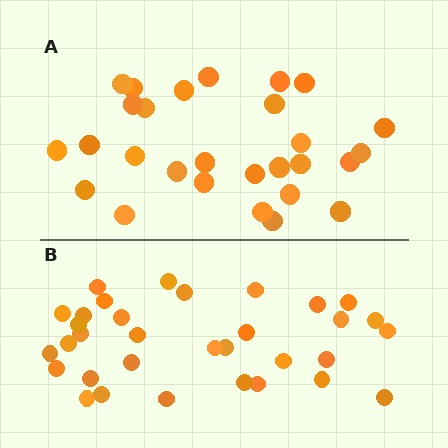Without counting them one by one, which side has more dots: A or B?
Region B (the bottom region) has more dots.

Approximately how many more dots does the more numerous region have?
Region B has about 5 more dots than region A.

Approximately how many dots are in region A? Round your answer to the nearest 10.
About 30 dots. (The exact count is 28, which rounds to 30.)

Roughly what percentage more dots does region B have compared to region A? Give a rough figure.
About 20% more.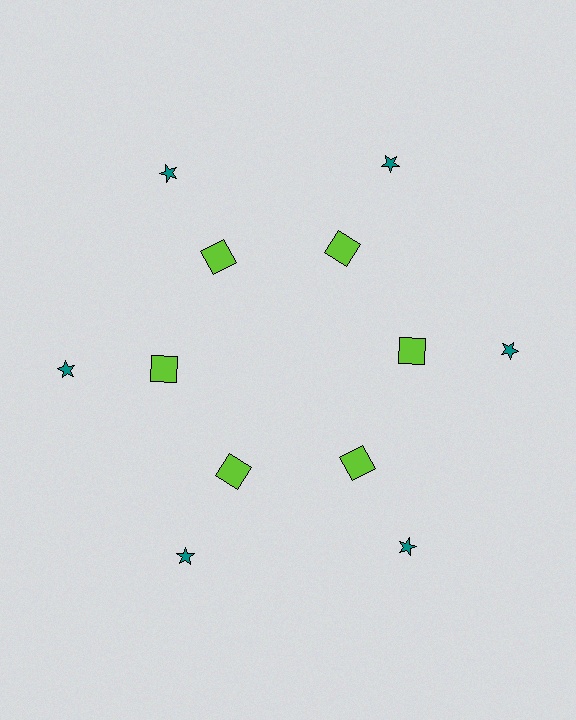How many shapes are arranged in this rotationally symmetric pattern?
There are 12 shapes, arranged in 6 groups of 2.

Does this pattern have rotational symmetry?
Yes, this pattern has 6-fold rotational symmetry. It looks the same after rotating 60 degrees around the center.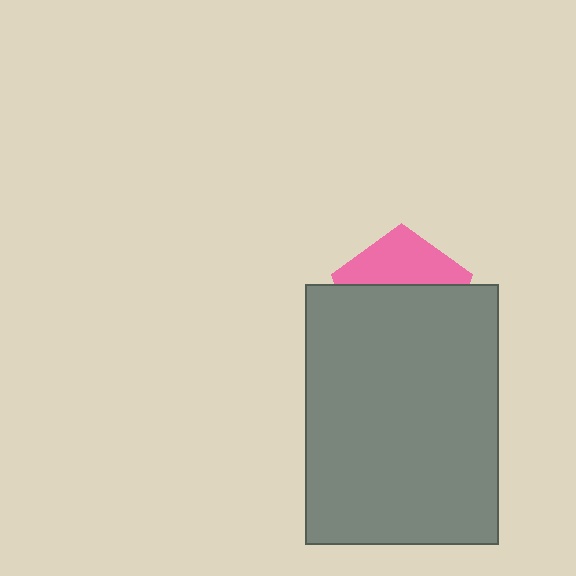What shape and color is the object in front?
The object in front is a gray rectangle.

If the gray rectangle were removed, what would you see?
You would see the complete pink pentagon.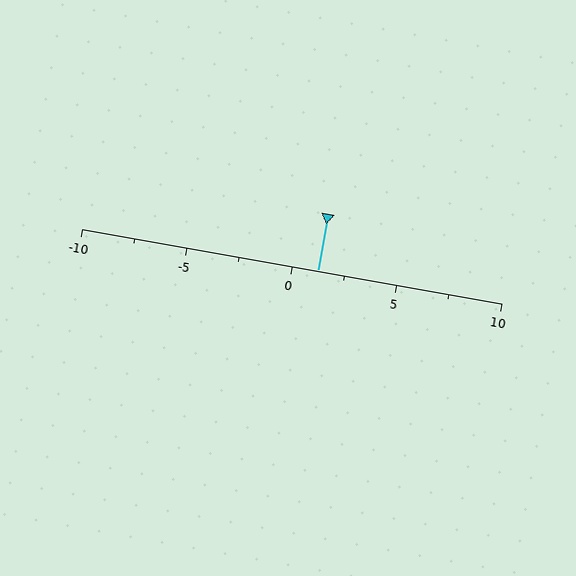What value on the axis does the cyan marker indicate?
The marker indicates approximately 1.2.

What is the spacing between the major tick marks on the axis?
The major ticks are spaced 5 apart.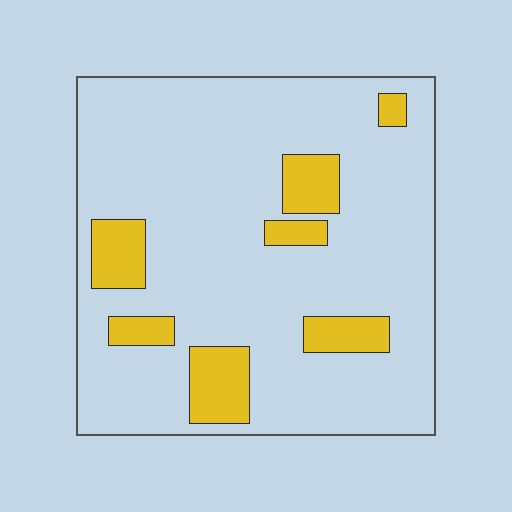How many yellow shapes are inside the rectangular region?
7.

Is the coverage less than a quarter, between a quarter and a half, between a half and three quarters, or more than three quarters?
Less than a quarter.